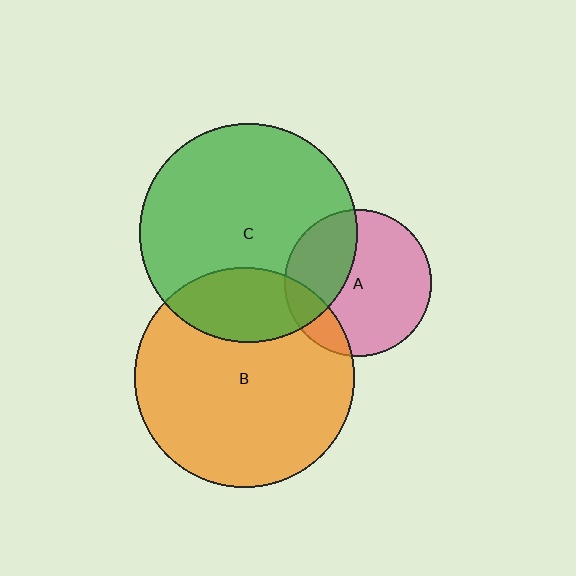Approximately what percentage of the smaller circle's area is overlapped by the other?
Approximately 35%.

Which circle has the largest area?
Circle B (orange).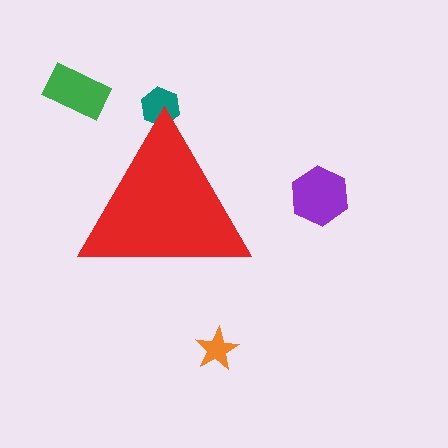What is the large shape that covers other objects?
A red triangle.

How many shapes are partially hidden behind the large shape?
1 shape is partially hidden.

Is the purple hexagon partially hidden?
No, the purple hexagon is fully visible.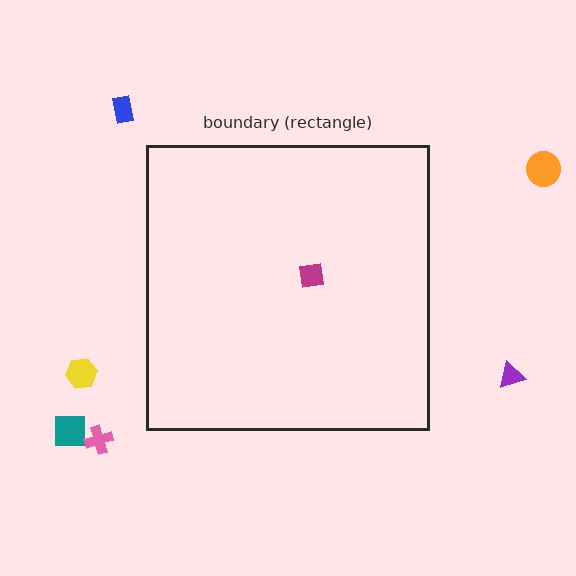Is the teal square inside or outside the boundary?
Outside.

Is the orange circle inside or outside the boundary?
Outside.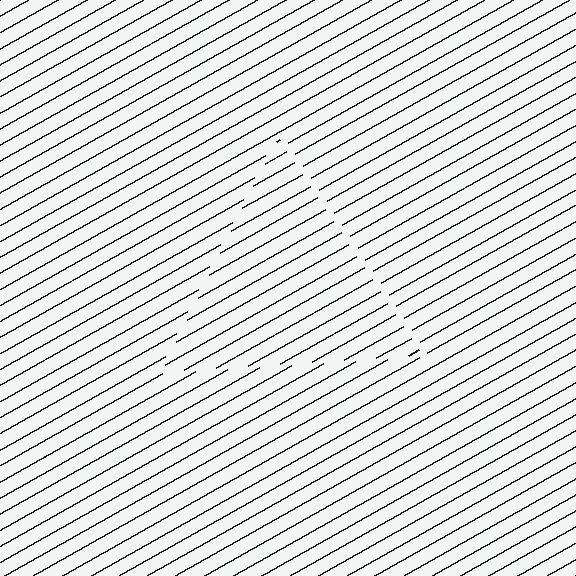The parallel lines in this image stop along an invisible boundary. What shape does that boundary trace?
An illusory triangle. The interior of the shape contains the same grating, shifted by half a period — the contour is defined by the phase discontinuity where line-ends from the inner and outer gratings abut.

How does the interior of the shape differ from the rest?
The interior of the shape contains the same grating, shifted by half a period — the contour is defined by the phase discontinuity where line-ends from the inner and outer gratings abut.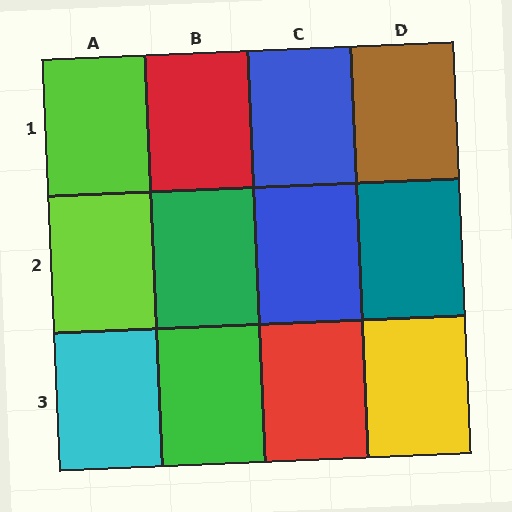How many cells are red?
2 cells are red.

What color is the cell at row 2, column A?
Lime.